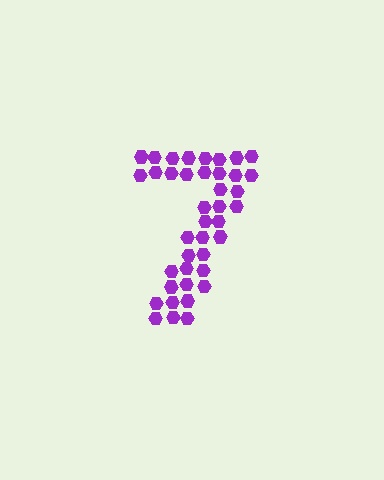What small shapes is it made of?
It is made of small hexagons.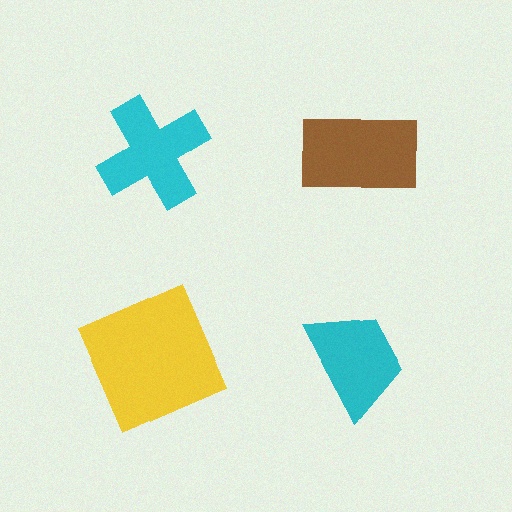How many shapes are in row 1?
2 shapes.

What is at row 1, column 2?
A brown rectangle.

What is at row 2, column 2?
A cyan trapezoid.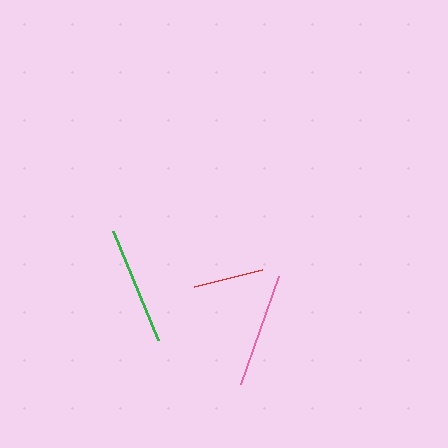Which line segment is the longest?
The green line is the longest at approximately 118 pixels.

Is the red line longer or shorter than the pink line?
The pink line is longer than the red line.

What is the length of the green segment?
The green segment is approximately 118 pixels long.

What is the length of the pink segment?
The pink segment is approximately 114 pixels long.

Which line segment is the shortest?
The red line is the shortest at approximately 69 pixels.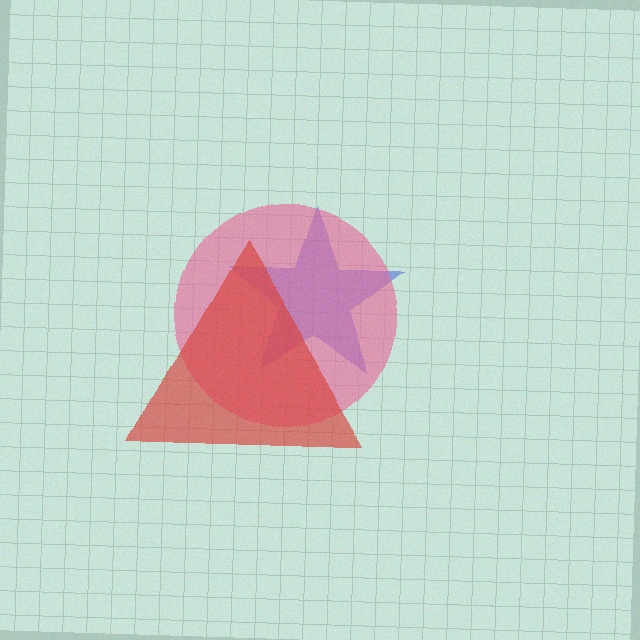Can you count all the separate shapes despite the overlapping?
Yes, there are 3 separate shapes.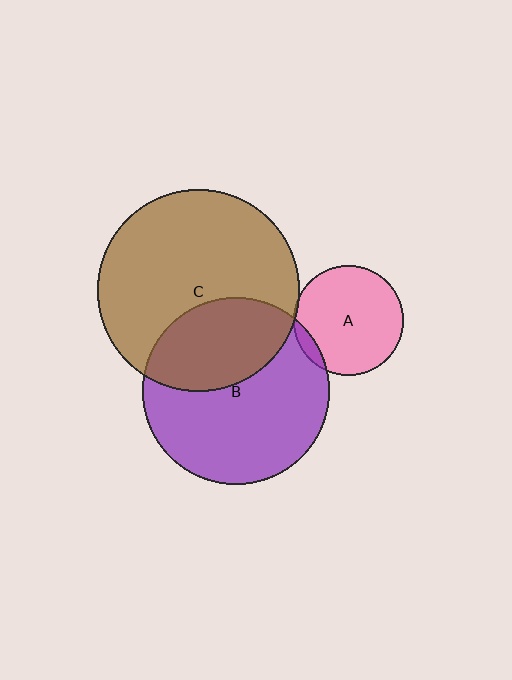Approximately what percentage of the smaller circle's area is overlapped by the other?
Approximately 5%.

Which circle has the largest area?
Circle C (brown).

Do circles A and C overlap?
Yes.